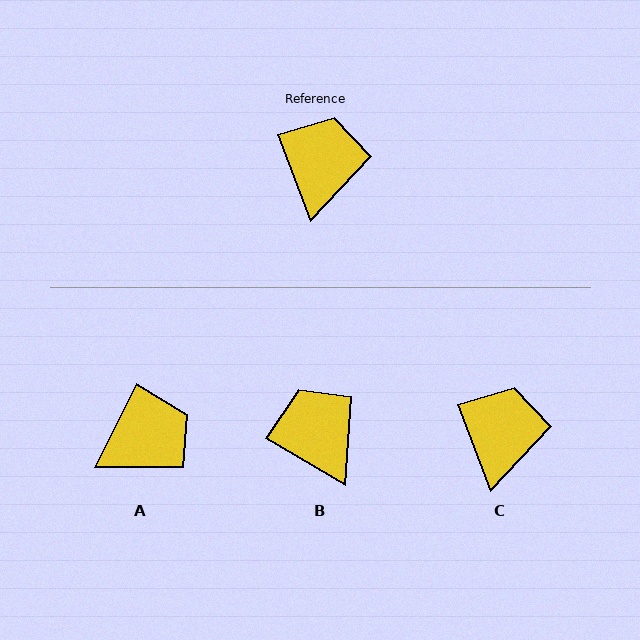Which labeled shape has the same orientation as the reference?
C.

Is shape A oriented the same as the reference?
No, it is off by about 47 degrees.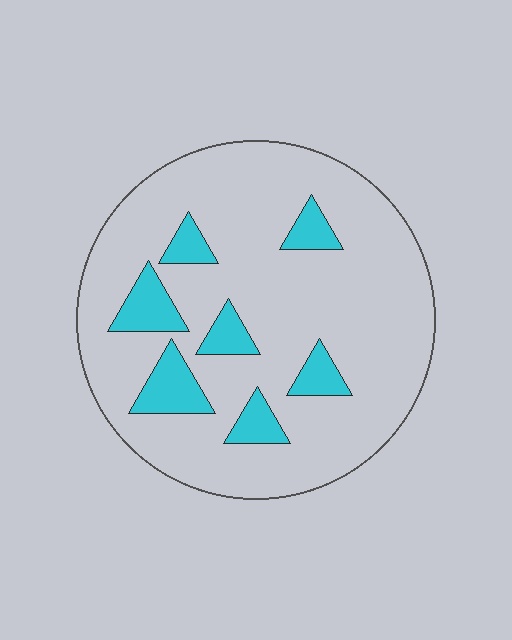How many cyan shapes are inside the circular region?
7.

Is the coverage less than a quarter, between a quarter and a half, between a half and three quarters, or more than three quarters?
Less than a quarter.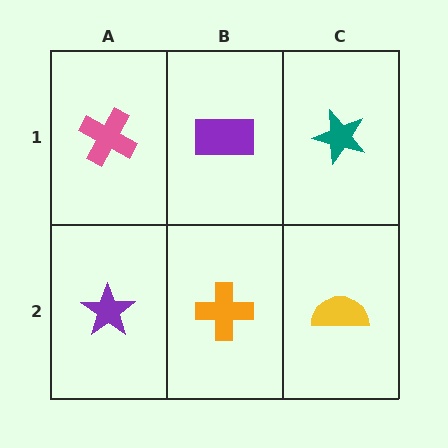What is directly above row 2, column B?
A purple rectangle.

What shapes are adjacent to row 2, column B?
A purple rectangle (row 1, column B), a purple star (row 2, column A), a yellow semicircle (row 2, column C).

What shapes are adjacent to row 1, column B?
An orange cross (row 2, column B), a pink cross (row 1, column A), a teal star (row 1, column C).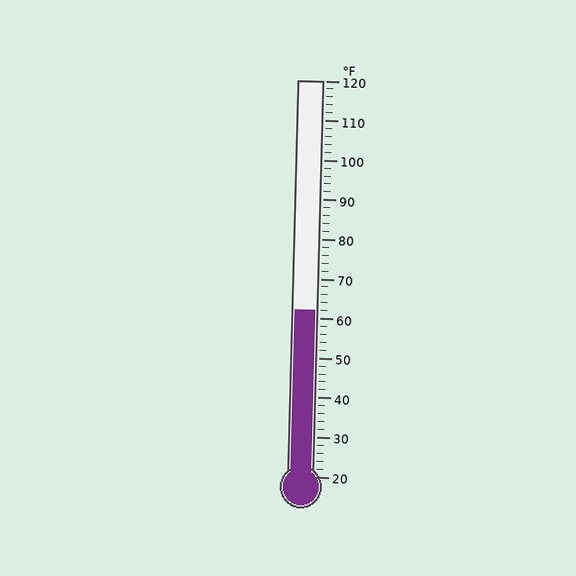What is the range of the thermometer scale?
The thermometer scale ranges from 20°F to 120°F.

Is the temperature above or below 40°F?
The temperature is above 40°F.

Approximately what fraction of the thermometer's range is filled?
The thermometer is filled to approximately 40% of its range.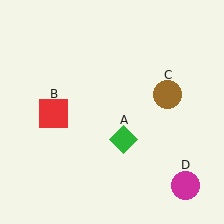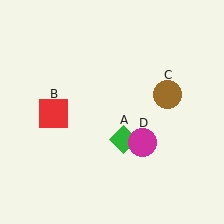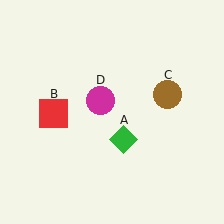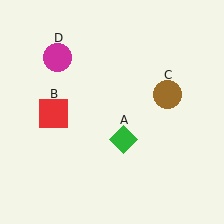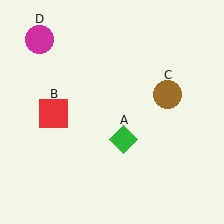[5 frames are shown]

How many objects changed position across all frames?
1 object changed position: magenta circle (object D).